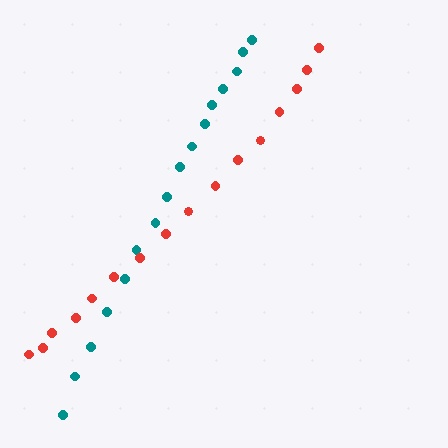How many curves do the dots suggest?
There are 2 distinct paths.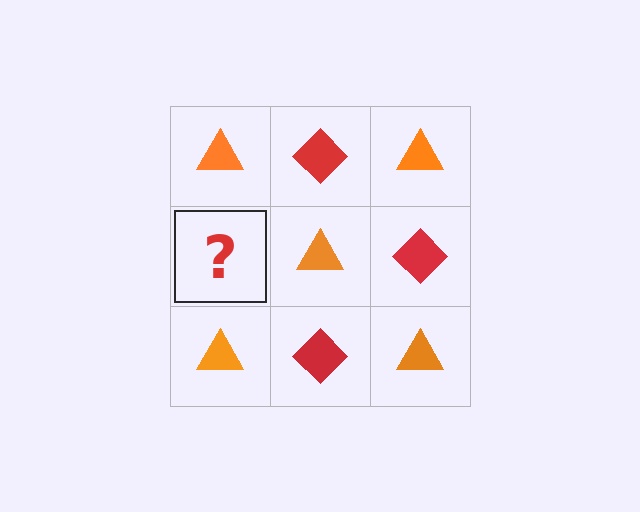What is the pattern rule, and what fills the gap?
The rule is that it alternates orange triangle and red diamond in a checkerboard pattern. The gap should be filled with a red diamond.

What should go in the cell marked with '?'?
The missing cell should contain a red diamond.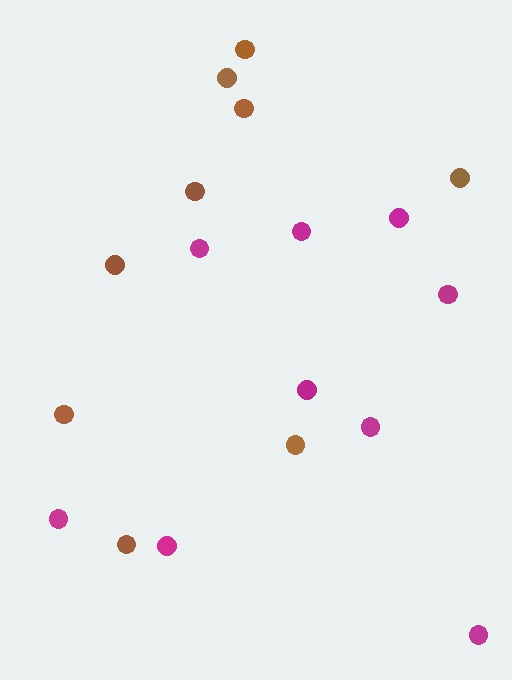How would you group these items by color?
There are 2 groups: one group of brown circles (9) and one group of magenta circles (9).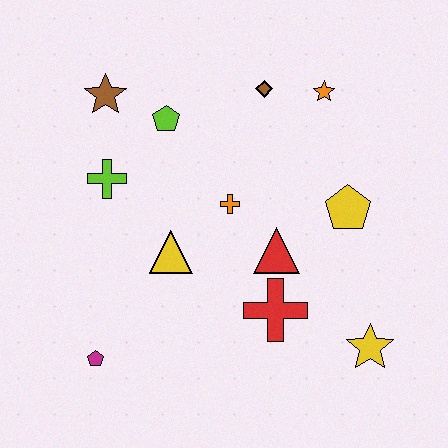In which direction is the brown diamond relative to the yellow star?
The brown diamond is above the yellow star.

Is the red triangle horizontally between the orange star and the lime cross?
Yes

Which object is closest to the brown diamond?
The orange star is closest to the brown diamond.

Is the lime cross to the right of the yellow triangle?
No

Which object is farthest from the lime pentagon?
The yellow star is farthest from the lime pentagon.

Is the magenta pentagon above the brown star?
No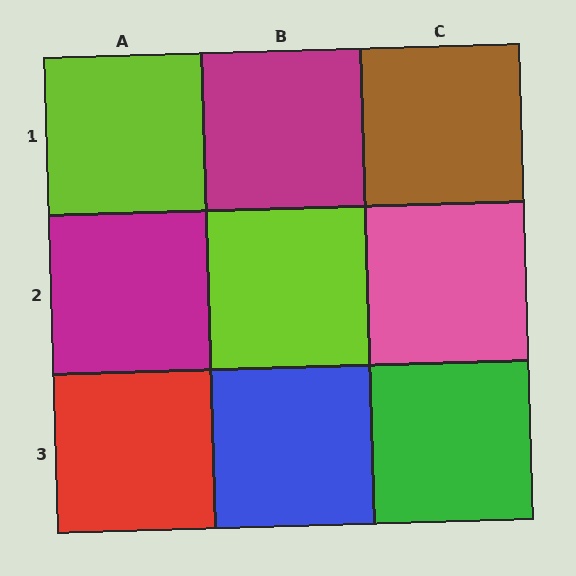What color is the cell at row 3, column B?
Blue.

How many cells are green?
1 cell is green.